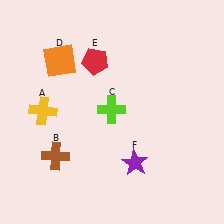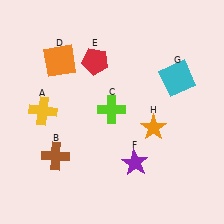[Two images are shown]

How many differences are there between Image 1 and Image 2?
There are 2 differences between the two images.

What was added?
A cyan square (G), an orange star (H) were added in Image 2.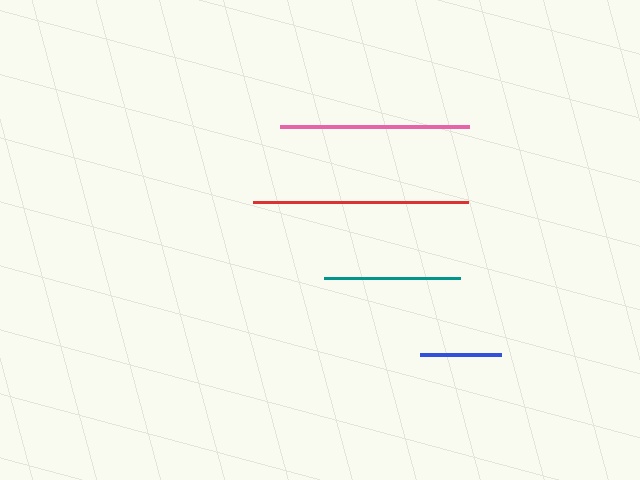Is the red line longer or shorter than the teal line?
The red line is longer than the teal line.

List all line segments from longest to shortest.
From longest to shortest: red, pink, teal, blue.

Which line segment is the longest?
The red line is the longest at approximately 215 pixels.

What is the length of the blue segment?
The blue segment is approximately 82 pixels long.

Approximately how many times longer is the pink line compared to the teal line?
The pink line is approximately 1.4 times the length of the teal line.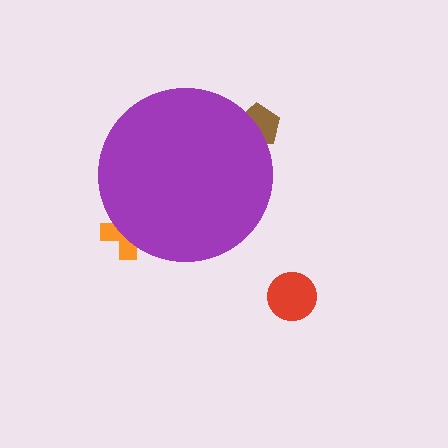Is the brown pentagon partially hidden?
Yes, the brown pentagon is partially hidden behind the purple circle.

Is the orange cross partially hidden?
Yes, the orange cross is partially hidden behind the purple circle.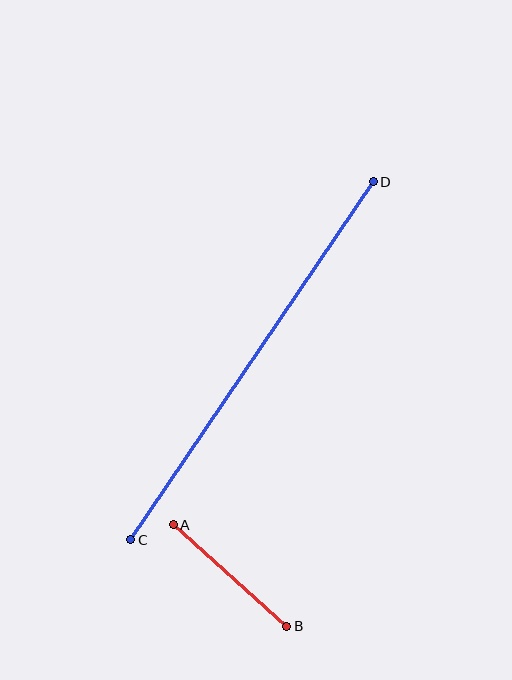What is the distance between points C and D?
The distance is approximately 432 pixels.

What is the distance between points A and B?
The distance is approximately 152 pixels.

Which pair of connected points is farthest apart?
Points C and D are farthest apart.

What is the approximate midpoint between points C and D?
The midpoint is at approximately (252, 361) pixels.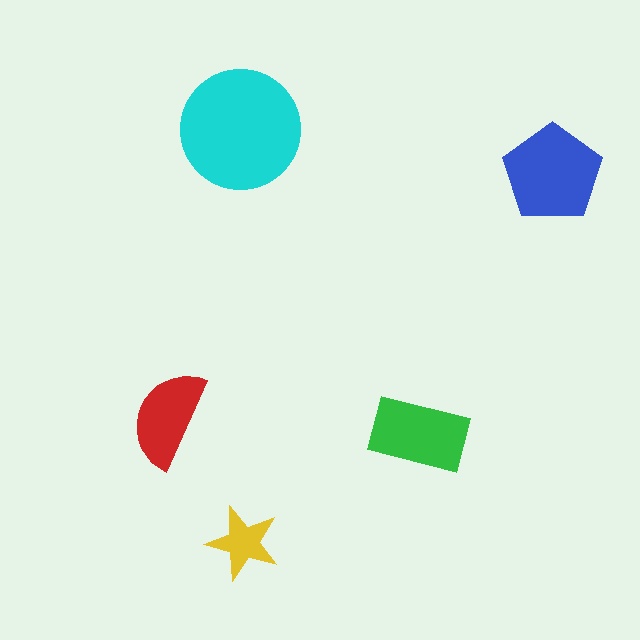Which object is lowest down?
The yellow star is bottommost.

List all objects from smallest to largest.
The yellow star, the red semicircle, the green rectangle, the blue pentagon, the cyan circle.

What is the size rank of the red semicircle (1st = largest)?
4th.